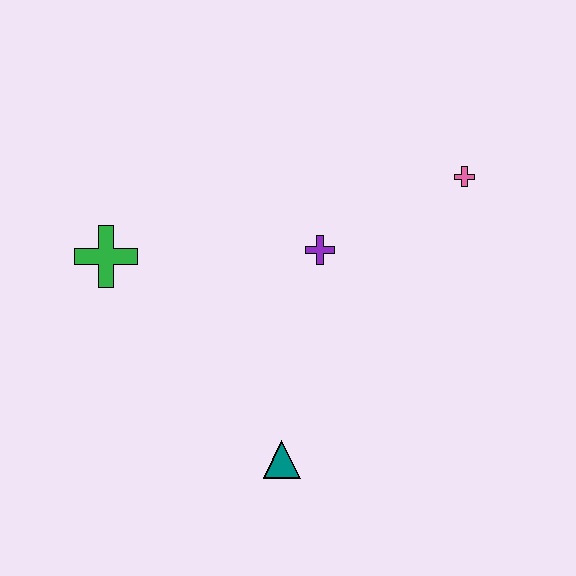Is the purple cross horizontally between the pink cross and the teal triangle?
Yes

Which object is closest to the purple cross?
The pink cross is closest to the purple cross.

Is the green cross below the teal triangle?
No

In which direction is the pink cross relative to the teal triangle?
The pink cross is above the teal triangle.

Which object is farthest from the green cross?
The pink cross is farthest from the green cross.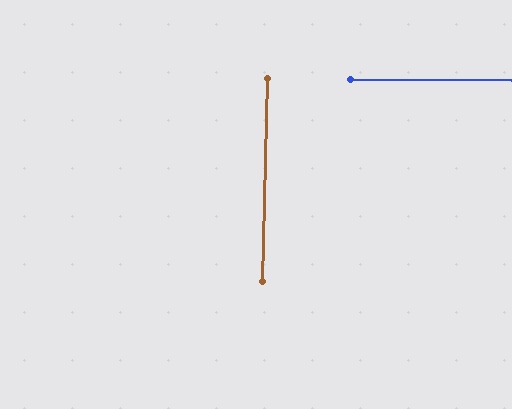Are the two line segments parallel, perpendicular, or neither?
Perpendicular — they meet at approximately 89°.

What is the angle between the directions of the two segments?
Approximately 89 degrees.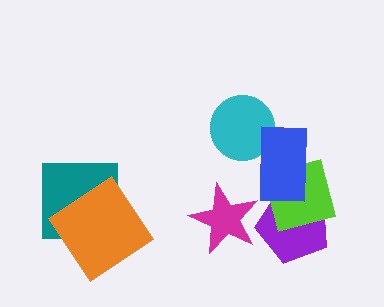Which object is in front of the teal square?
The orange diamond is in front of the teal square.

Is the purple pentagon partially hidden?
Yes, it is partially covered by another shape.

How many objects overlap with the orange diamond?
1 object overlaps with the orange diamond.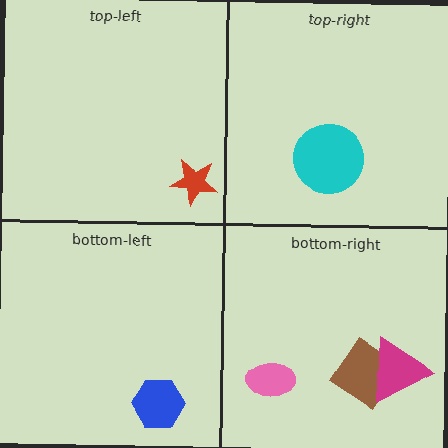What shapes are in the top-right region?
The cyan circle.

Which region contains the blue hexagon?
The bottom-left region.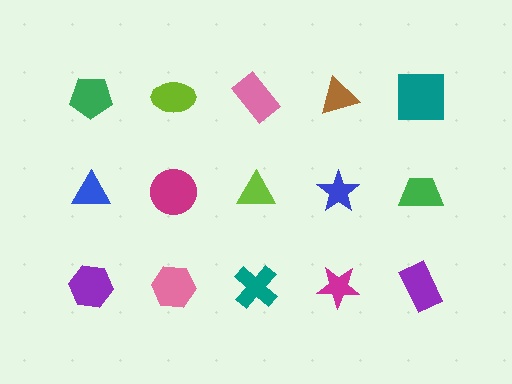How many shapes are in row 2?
5 shapes.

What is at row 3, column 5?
A purple rectangle.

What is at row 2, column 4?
A blue star.